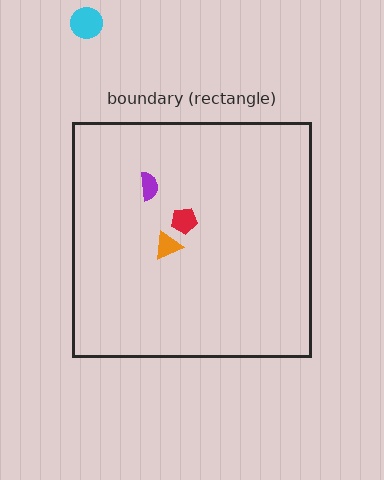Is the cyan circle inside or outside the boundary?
Outside.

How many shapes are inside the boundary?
3 inside, 1 outside.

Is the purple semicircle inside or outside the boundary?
Inside.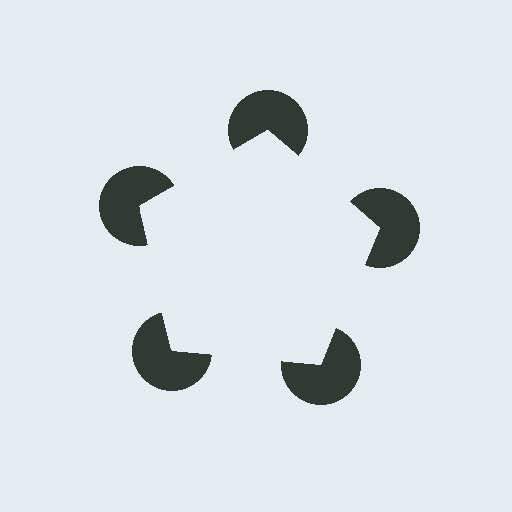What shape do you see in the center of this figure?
An illusory pentagon — its edges are inferred from the aligned wedge cuts in the pac-man discs, not physically drawn.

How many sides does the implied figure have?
5 sides.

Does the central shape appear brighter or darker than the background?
It typically appears slightly brighter than the background, even though no actual brightness change is drawn.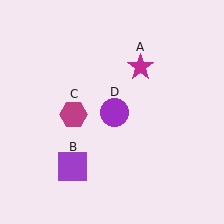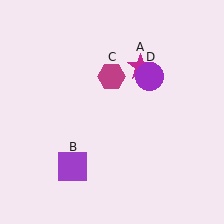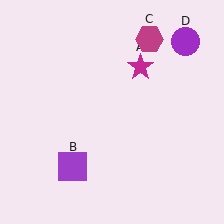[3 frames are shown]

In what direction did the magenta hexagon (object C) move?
The magenta hexagon (object C) moved up and to the right.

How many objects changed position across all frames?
2 objects changed position: magenta hexagon (object C), purple circle (object D).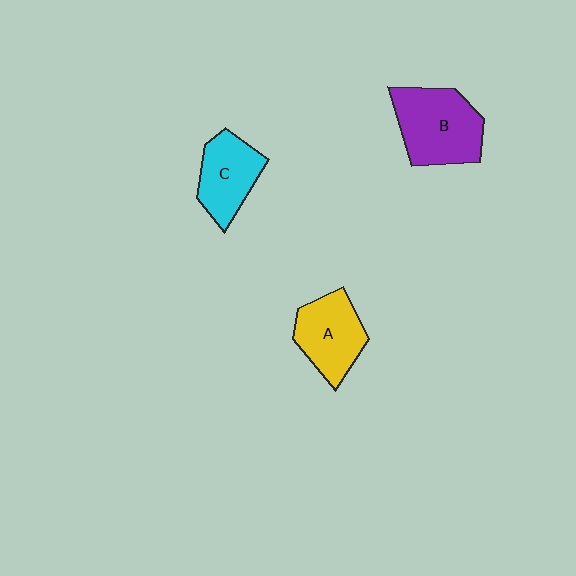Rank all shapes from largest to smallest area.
From largest to smallest: B (purple), A (yellow), C (cyan).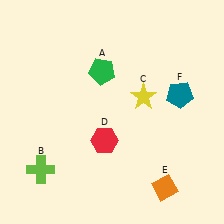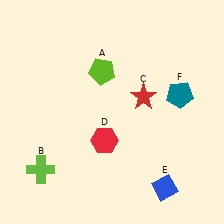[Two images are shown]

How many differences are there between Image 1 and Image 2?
There are 3 differences between the two images.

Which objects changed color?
A changed from green to lime. C changed from yellow to red. E changed from orange to blue.